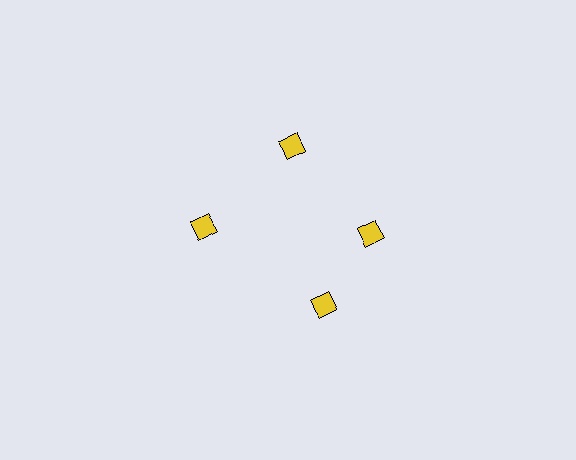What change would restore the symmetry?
The symmetry would be restored by rotating it back into even spacing with its neighbors so that all 4 diamonds sit at equal angles and equal distance from the center.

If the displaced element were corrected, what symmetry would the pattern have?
It would have 4-fold rotational symmetry — the pattern would map onto itself every 90 degrees.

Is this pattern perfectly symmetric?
No. The 4 yellow diamonds are arranged in a ring, but one element near the 6 o'clock position is rotated out of alignment along the ring, breaking the 4-fold rotational symmetry.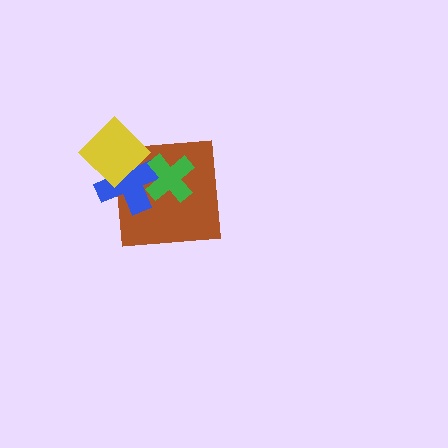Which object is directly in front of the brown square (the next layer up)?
The blue cross is directly in front of the brown square.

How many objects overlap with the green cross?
2 objects overlap with the green cross.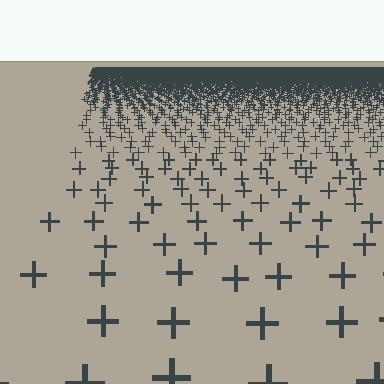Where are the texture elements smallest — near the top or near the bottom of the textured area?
Near the top.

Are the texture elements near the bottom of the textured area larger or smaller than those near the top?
Larger. Near the bottom, elements are closer to the viewer and appear at a bigger on-screen size.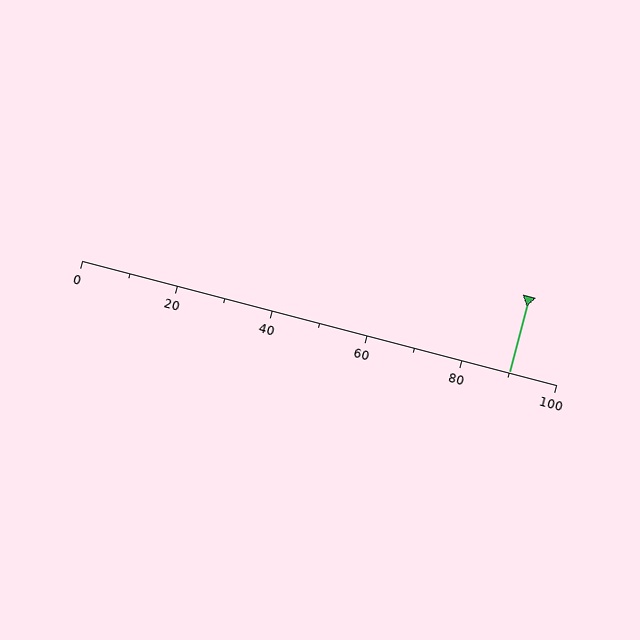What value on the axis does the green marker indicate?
The marker indicates approximately 90.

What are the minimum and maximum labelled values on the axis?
The axis runs from 0 to 100.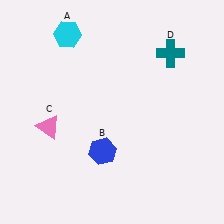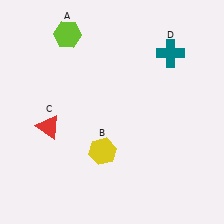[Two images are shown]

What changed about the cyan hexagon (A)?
In Image 1, A is cyan. In Image 2, it changed to lime.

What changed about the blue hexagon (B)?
In Image 1, B is blue. In Image 2, it changed to yellow.